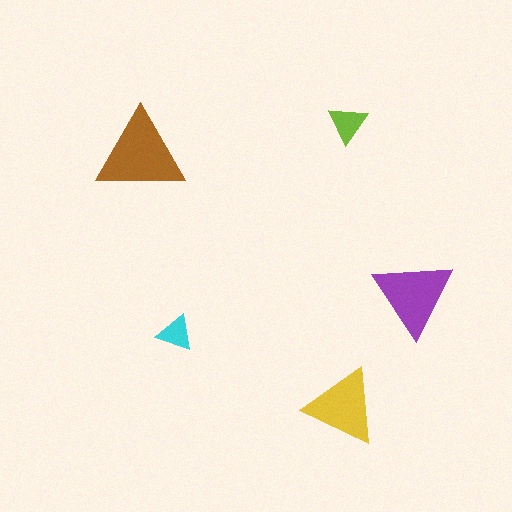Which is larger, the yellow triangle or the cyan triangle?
The yellow one.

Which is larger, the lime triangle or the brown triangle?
The brown one.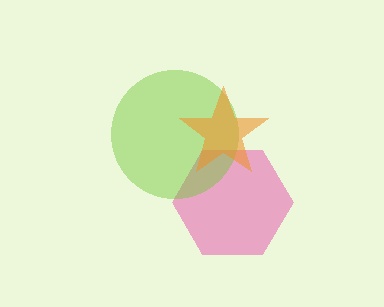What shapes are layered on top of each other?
The layered shapes are: a pink hexagon, a lime circle, an orange star.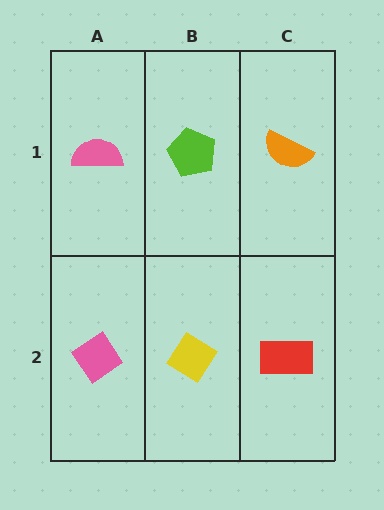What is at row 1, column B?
A lime pentagon.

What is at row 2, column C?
A red rectangle.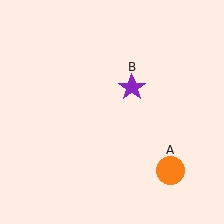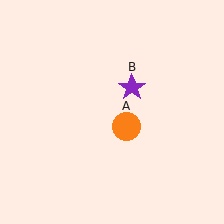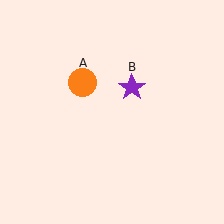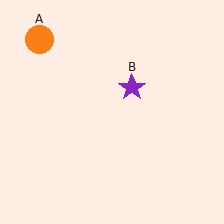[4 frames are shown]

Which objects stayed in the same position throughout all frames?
Purple star (object B) remained stationary.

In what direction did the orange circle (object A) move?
The orange circle (object A) moved up and to the left.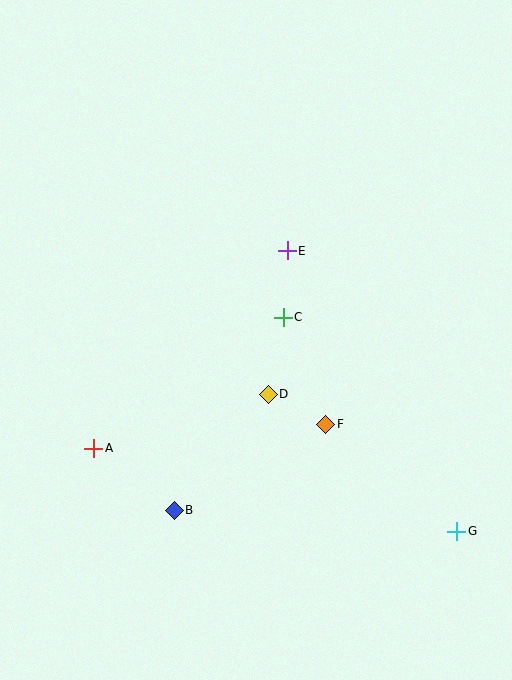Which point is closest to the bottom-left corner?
Point B is closest to the bottom-left corner.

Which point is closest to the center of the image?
Point C at (283, 317) is closest to the center.